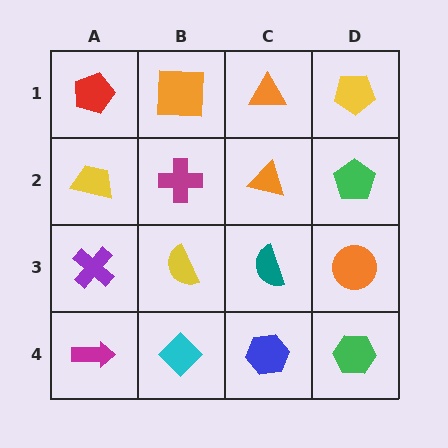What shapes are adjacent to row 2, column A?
A red pentagon (row 1, column A), a purple cross (row 3, column A), a magenta cross (row 2, column B).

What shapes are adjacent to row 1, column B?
A magenta cross (row 2, column B), a red pentagon (row 1, column A), an orange triangle (row 1, column C).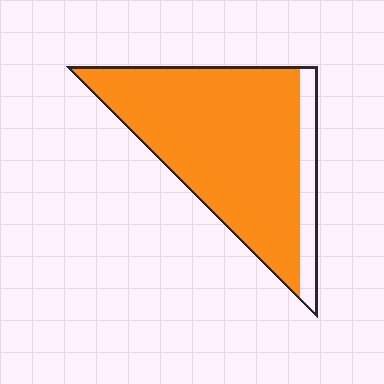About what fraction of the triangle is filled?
About seven eighths (7/8).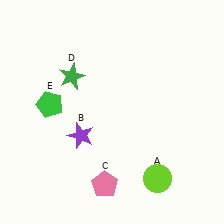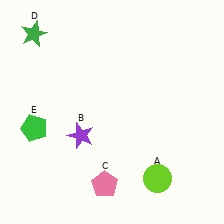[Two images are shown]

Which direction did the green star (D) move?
The green star (D) moved up.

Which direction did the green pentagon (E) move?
The green pentagon (E) moved down.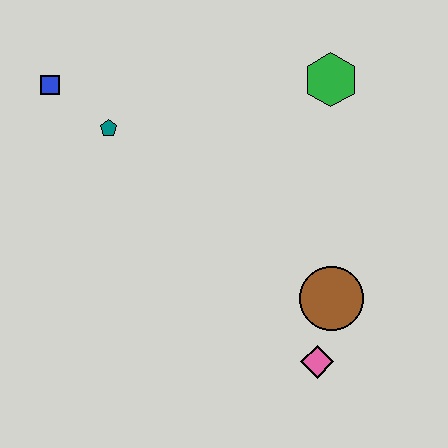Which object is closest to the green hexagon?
The brown circle is closest to the green hexagon.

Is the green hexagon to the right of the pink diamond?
Yes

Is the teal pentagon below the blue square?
Yes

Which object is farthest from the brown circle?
The blue square is farthest from the brown circle.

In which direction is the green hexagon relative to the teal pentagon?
The green hexagon is to the right of the teal pentagon.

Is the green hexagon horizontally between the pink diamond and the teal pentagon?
No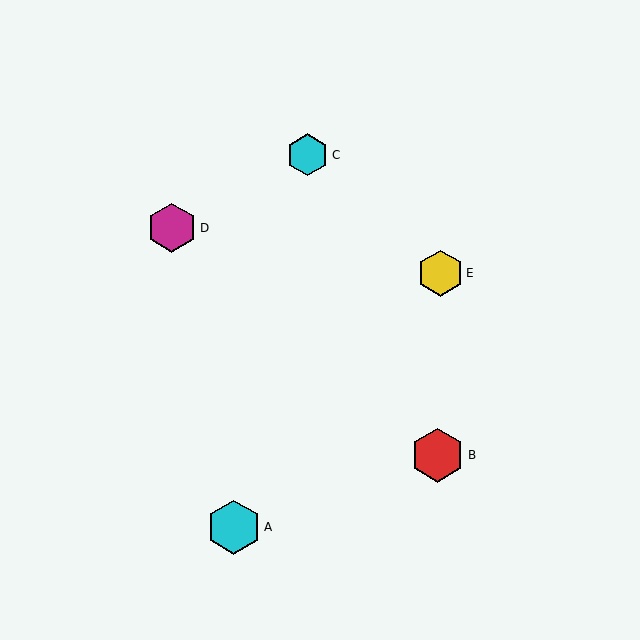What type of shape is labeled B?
Shape B is a red hexagon.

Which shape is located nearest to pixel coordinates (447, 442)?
The red hexagon (labeled B) at (438, 455) is nearest to that location.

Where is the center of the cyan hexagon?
The center of the cyan hexagon is at (307, 155).